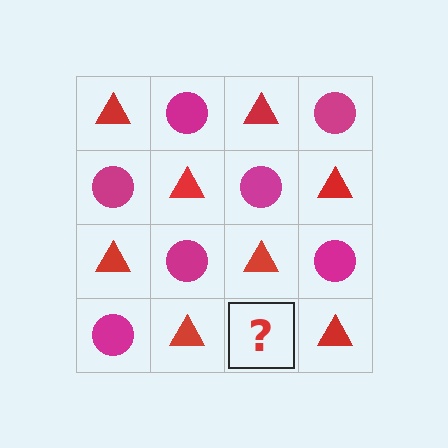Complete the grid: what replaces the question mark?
The question mark should be replaced with a magenta circle.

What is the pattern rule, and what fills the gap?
The rule is that it alternates red triangle and magenta circle in a checkerboard pattern. The gap should be filled with a magenta circle.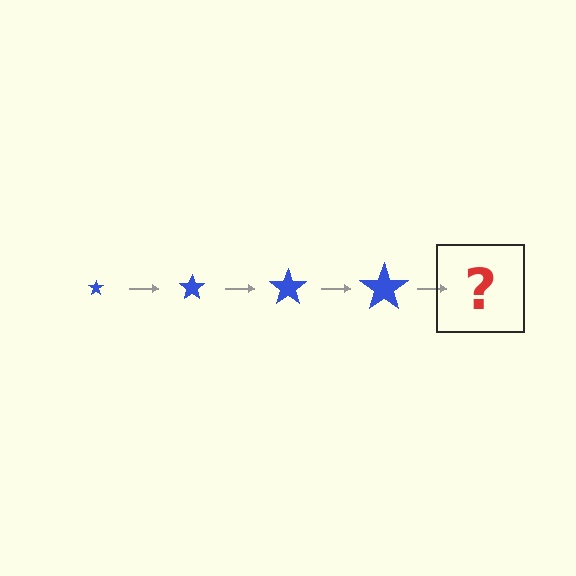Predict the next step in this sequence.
The next step is a blue star, larger than the previous one.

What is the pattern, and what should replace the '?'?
The pattern is that the star gets progressively larger each step. The '?' should be a blue star, larger than the previous one.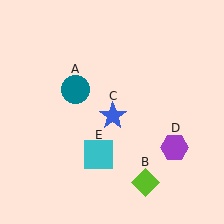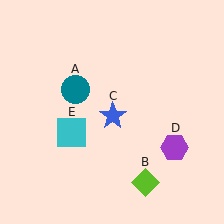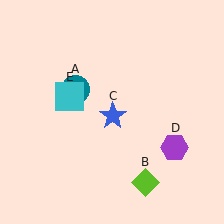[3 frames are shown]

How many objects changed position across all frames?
1 object changed position: cyan square (object E).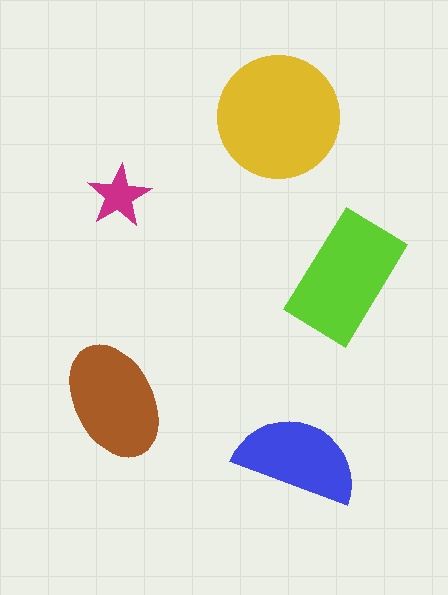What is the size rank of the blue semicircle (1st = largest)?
4th.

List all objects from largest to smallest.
The yellow circle, the lime rectangle, the brown ellipse, the blue semicircle, the magenta star.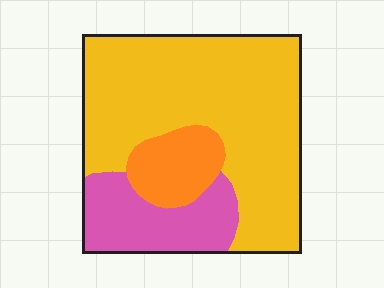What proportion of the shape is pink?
Pink takes up about one fifth (1/5) of the shape.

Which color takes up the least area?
Orange, at roughly 15%.